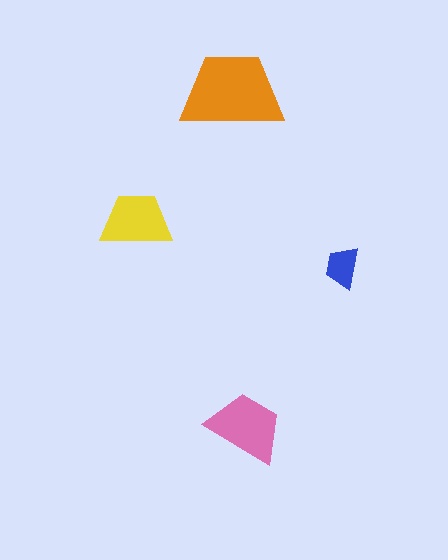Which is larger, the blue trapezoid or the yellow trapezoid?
The yellow one.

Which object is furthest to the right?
The blue trapezoid is rightmost.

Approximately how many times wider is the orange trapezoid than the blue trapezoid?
About 2.5 times wider.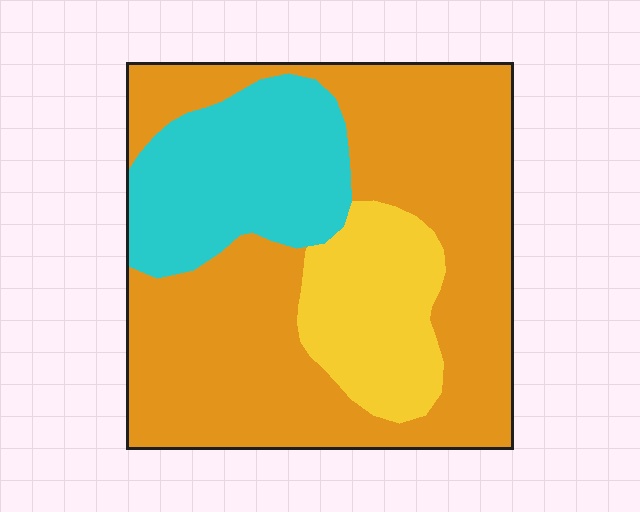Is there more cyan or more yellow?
Cyan.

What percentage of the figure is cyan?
Cyan takes up about one fifth (1/5) of the figure.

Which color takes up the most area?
Orange, at roughly 60%.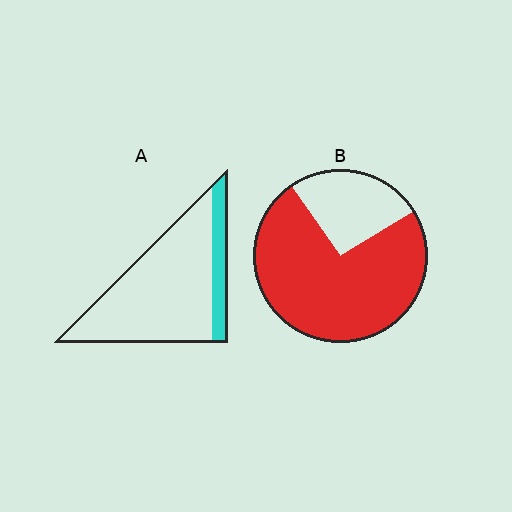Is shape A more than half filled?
No.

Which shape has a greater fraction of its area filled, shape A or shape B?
Shape B.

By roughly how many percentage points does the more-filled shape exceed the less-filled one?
By roughly 55 percentage points (B over A).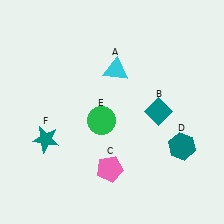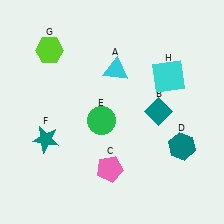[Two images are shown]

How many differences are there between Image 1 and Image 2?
There are 2 differences between the two images.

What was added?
A lime hexagon (G), a cyan square (H) were added in Image 2.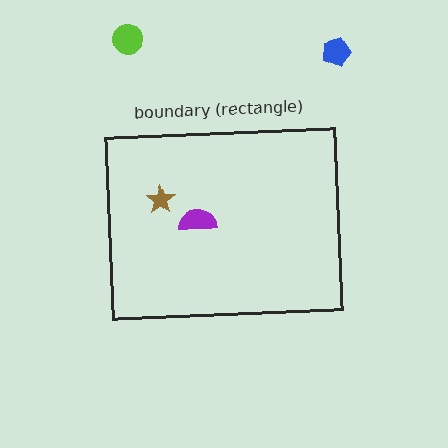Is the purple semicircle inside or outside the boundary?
Inside.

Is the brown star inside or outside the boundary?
Inside.